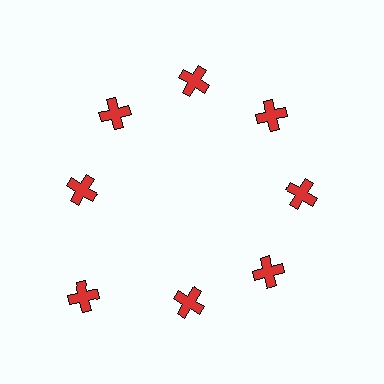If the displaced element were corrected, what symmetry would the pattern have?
It would have 8-fold rotational symmetry — the pattern would map onto itself every 45 degrees.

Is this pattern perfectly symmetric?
No. The 8 red crosses are arranged in a ring, but one element near the 8 o'clock position is pushed outward from the center, breaking the 8-fold rotational symmetry.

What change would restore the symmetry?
The symmetry would be restored by moving it inward, back onto the ring so that all 8 crosses sit at equal angles and equal distance from the center.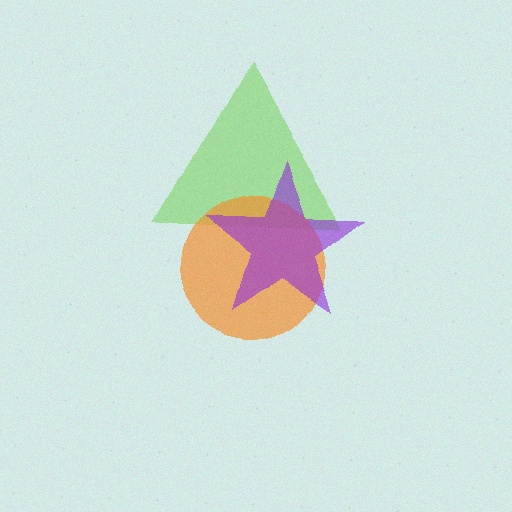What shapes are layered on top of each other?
The layered shapes are: a lime triangle, an orange circle, a purple star.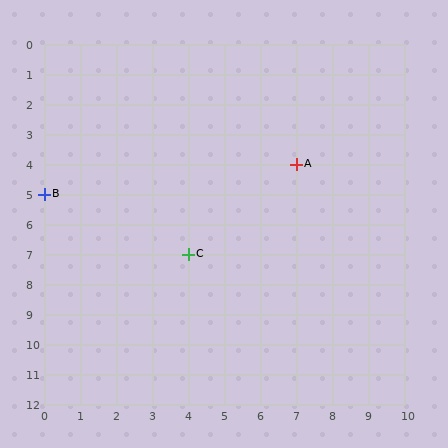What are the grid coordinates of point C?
Point C is at grid coordinates (4, 7).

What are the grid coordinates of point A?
Point A is at grid coordinates (7, 4).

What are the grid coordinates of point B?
Point B is at grid coordinates (0, 5).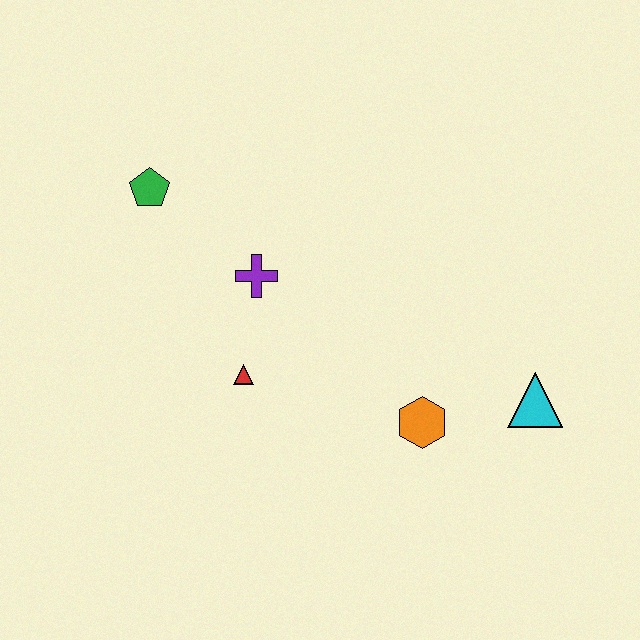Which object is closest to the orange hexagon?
The cyan triangle is closest to the orange hexagon.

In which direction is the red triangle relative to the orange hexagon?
The red triangle is to the left of the orange hexagon.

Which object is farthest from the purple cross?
The cyan triangle is farthest from the purple cross.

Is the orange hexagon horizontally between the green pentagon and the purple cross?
No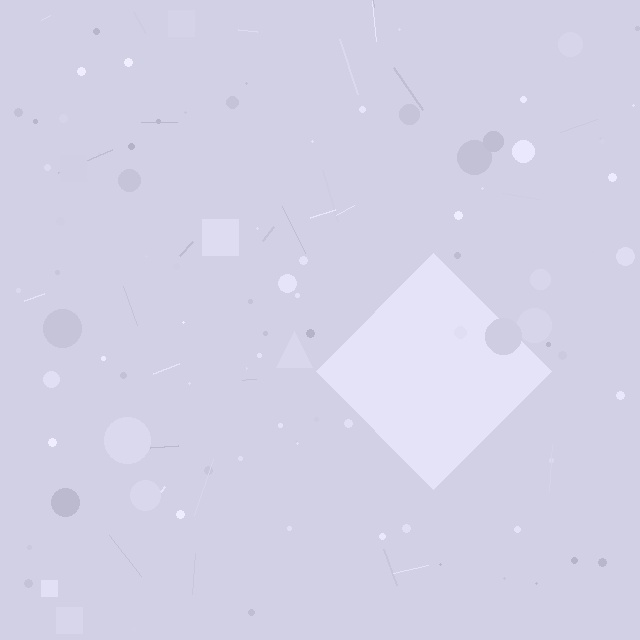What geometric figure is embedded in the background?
A diamond is embedded in the background.